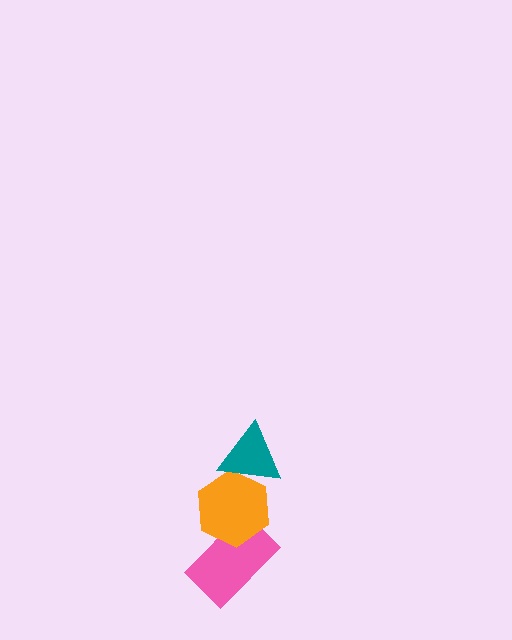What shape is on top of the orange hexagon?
The teal triangle is on top of the orange hexagon.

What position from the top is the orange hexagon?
The orange hexagon is 2nd from the top.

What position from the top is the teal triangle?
The teal triangle is 1st from the top.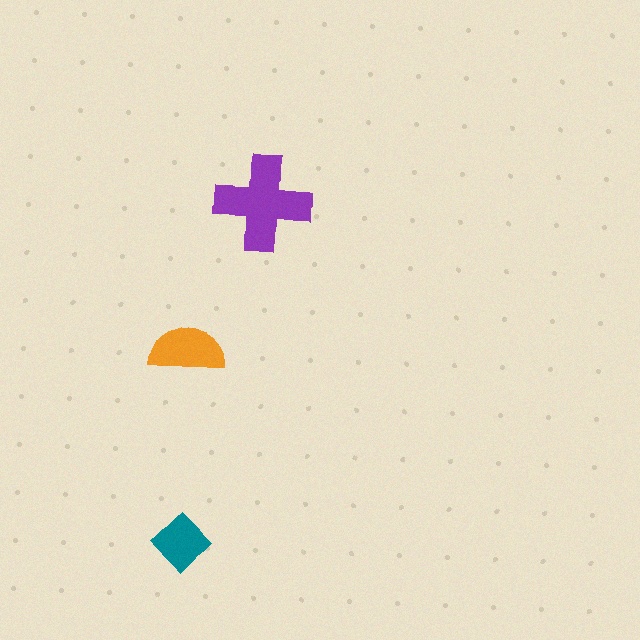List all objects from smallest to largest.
The teal diamond, the orange semicircle, the purple cross.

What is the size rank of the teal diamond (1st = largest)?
3rd.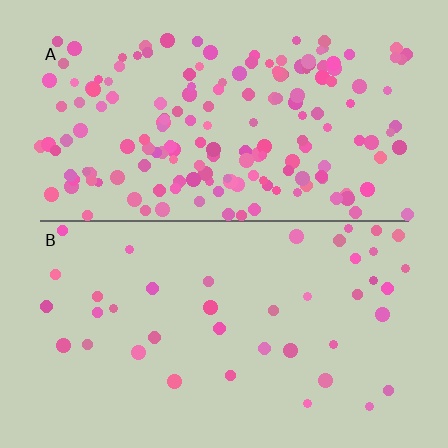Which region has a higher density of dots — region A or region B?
A (the top).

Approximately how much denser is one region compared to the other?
Approximately 4.1× — region A over region B.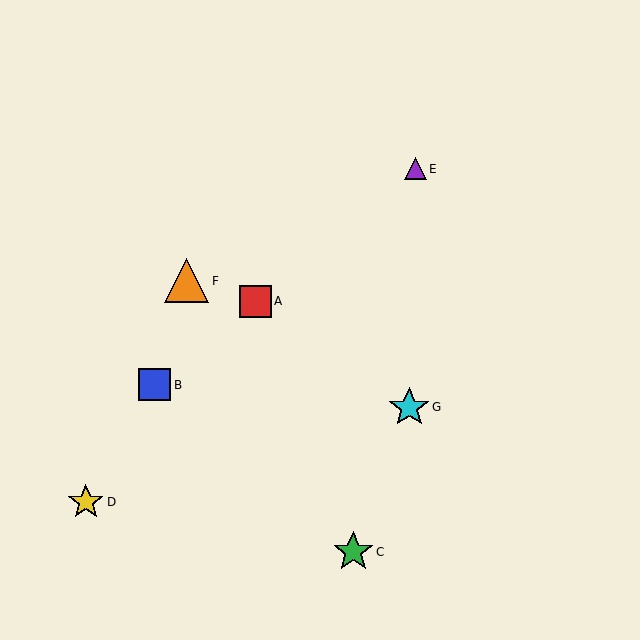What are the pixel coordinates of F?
Object F is at (187, 281).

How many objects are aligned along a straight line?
3 objects (A, B, E) are aligned along a straight line.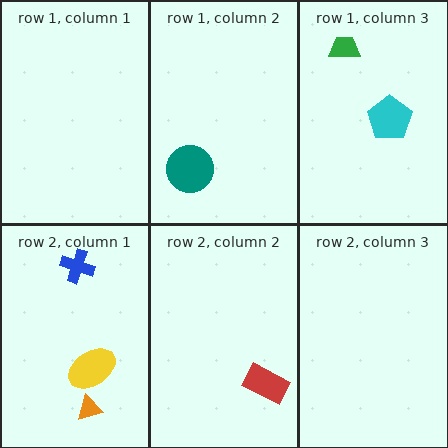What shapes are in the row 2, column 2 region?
The red rectangle.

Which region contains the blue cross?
The row 2, column 1 region.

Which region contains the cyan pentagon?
The row 1, column 3 region.